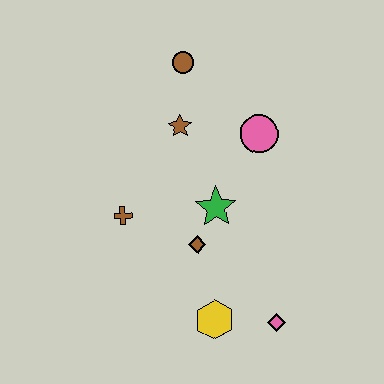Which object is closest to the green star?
The brown diamond is closest to the green star.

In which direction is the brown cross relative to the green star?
The brown cross is to the left of the green star.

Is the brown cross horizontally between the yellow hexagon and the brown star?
No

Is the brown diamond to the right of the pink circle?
No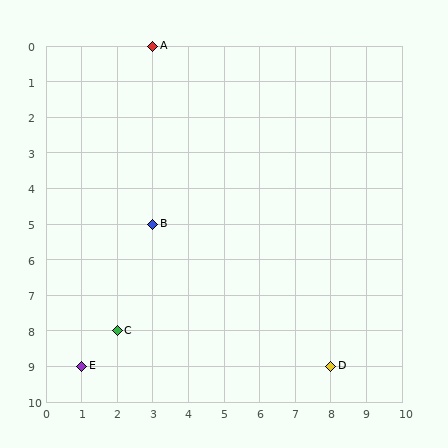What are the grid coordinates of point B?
Point B is at grid coordinates (3, 5).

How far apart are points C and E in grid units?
Points C and E are 1 column and 1 row apart (about 1.4 grid units diagonally).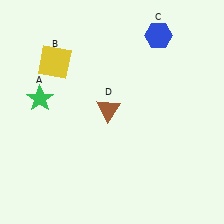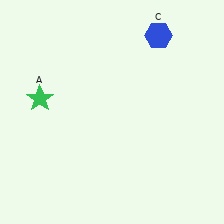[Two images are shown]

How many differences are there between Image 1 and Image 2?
There are 2 differences between the two images.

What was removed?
The brown triangle (D), the yellow square (B) were removed in Image 2.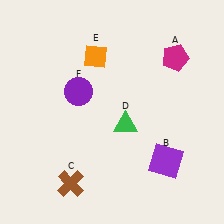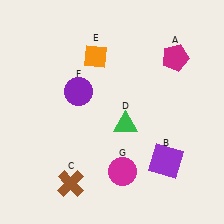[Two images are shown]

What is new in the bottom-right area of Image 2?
A magenta circle (G) was added in the bottom-right area of Image 2.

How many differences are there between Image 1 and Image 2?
There is 1 difference between the two images.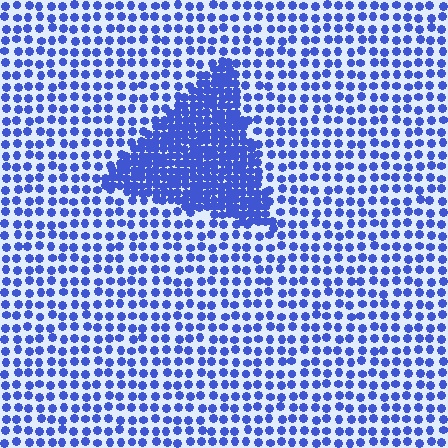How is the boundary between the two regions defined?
The boundary is defined by a change in element density (approximately 2.5x ratio). All elements are the same color, size, and shape.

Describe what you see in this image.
The image contains small blue elements arranged at two different densities. A triangle-shaped region is visible where the elements are more densely packed than the surrounding area.